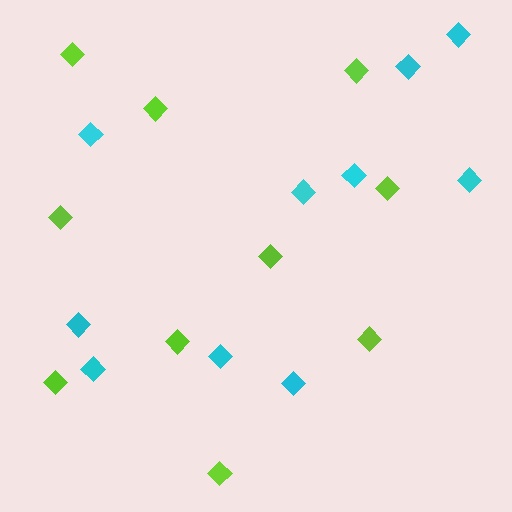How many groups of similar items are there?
There are 2 groups: one group of cyan diamonds (10) and one group of lime diamonds (10).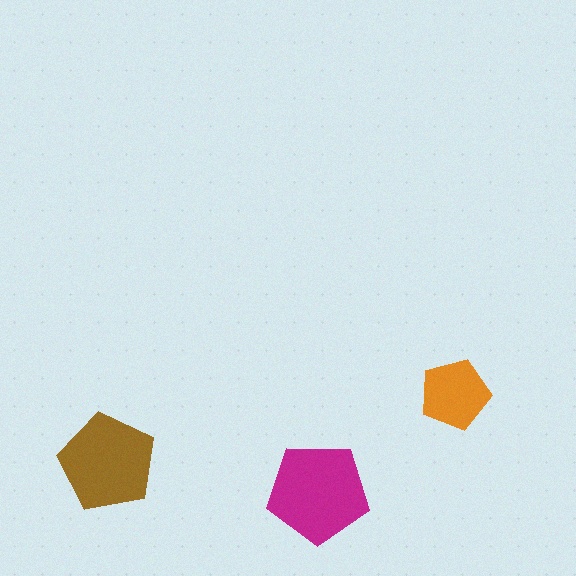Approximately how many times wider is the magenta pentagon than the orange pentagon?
About 1.5 times wider.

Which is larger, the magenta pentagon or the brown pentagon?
The magenta one.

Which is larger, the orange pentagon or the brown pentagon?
The brown one.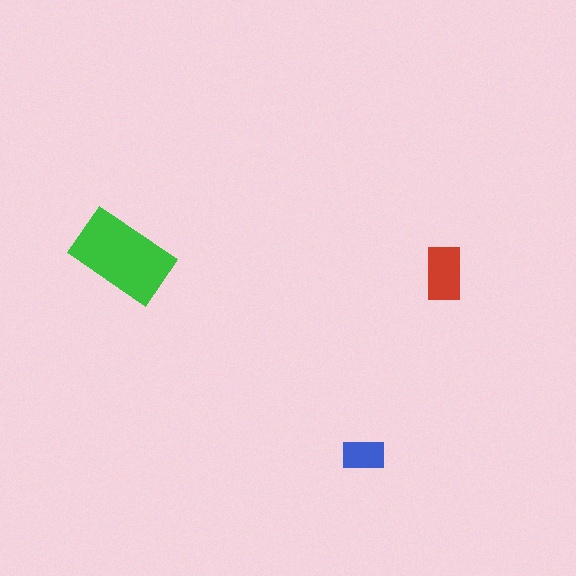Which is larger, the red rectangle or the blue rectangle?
The red one.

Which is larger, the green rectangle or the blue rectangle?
The green one.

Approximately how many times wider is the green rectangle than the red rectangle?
About 2 times wider.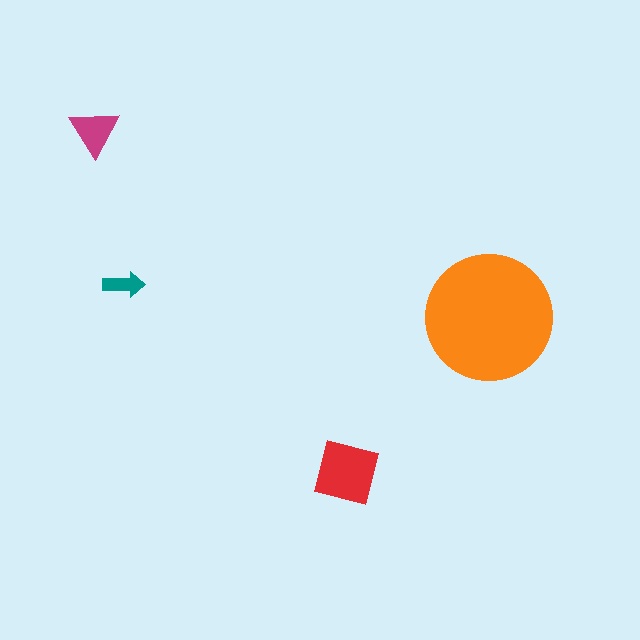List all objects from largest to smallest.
The orange circle, the red square, the magenta triangle, the teal arrow.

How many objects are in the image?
There are 4 objects in the image.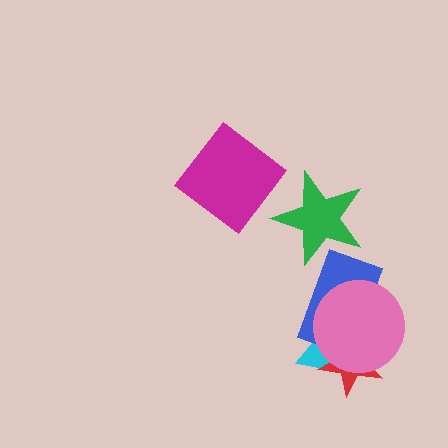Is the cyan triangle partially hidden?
Yes, it is partially covered by another shape.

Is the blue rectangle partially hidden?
Yes, it is partially covered by another shape.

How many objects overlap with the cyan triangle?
3 objects overlap with the cyan triangle.